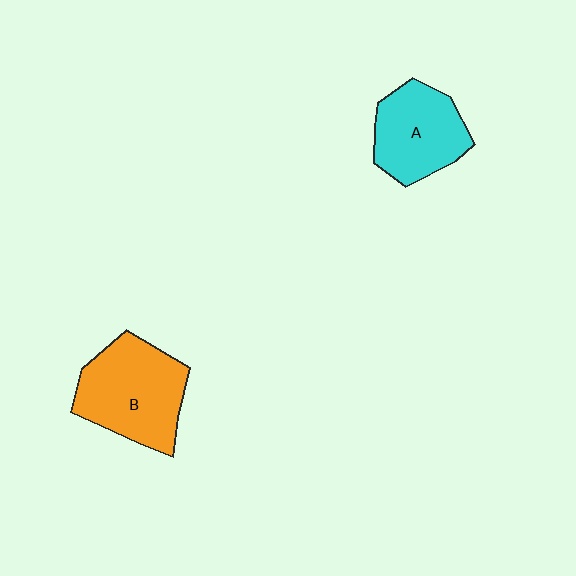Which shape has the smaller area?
Shape A (cyan).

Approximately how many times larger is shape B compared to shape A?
Approximately 1.3 times.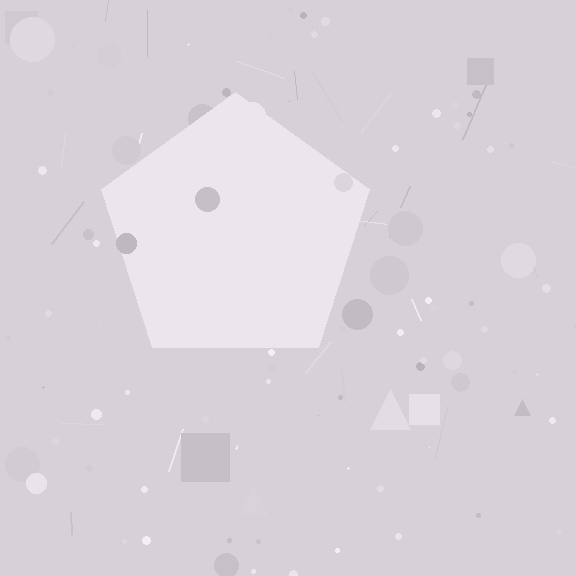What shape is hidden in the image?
A pentagon is hidden in the image.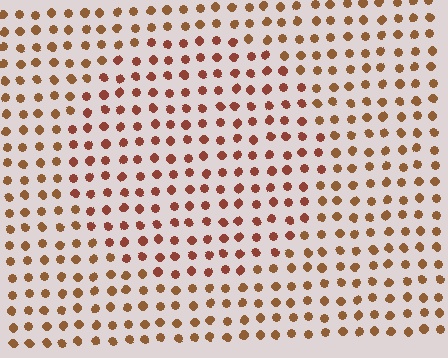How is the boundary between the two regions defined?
The boundary is defined purely by a slight shift in hue (about 20 degrees). Spacing, size, and orientation are identical on both sides.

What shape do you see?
I see a circle.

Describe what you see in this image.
The image is filled with small brown elements in a uniform arrangement. A circle-shaped region is visible where the elements are tinted to a slightly different hue, forming a subtle color boundary.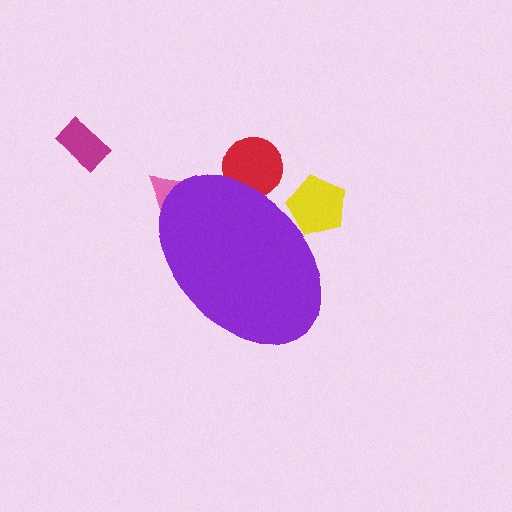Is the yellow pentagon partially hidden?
Yes, the yellow pentagon is partially hidden behind the purple ellipse.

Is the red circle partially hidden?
Yes, the red circle is partially hidden behind the purple ellipse.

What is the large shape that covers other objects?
A purple ellipse.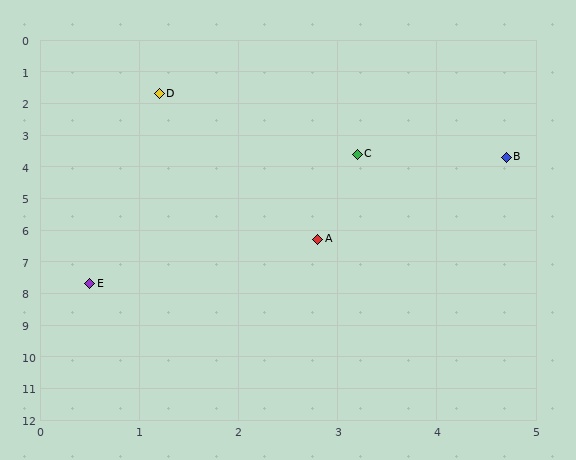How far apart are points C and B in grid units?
Points C and B are about 1.5 grid units apart.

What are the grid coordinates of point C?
Point C is at approximately (3.2, 3.6).